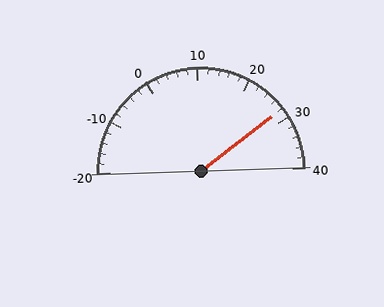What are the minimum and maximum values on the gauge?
The gauge ranges from -20 to 40.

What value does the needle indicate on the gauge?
The needle indicates approximately 28.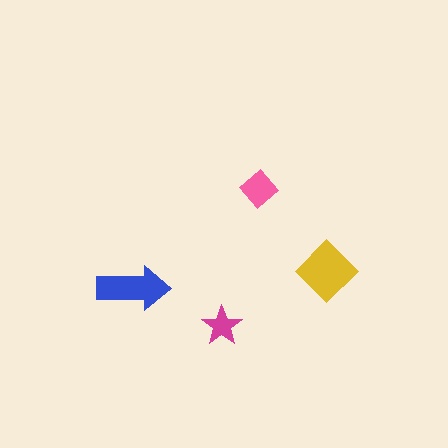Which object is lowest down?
The magenta star is bottommost.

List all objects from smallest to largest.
The magenta star, the pink diamond, the blue arrow, the yellow diamond.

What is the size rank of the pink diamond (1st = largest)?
3rd.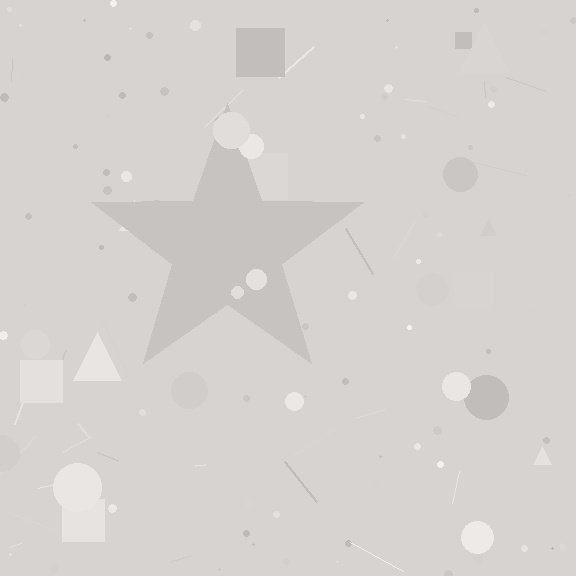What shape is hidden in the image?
A star is hidden in the image.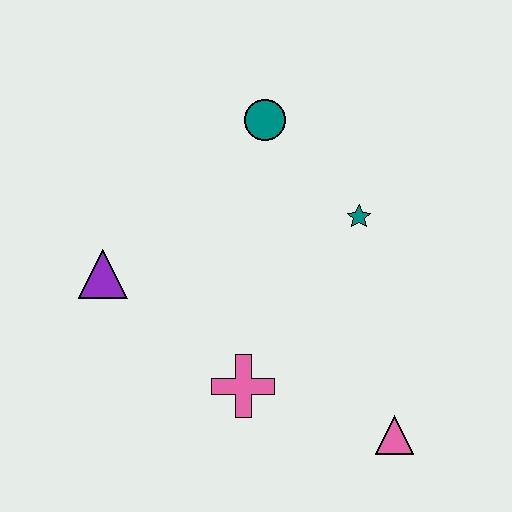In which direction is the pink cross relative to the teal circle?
The pink cross is below the teal circle.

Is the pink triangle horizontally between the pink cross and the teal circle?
No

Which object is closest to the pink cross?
The pink triangle is closest to the pink cross.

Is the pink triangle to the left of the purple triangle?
No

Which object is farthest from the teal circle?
The pink triangle is farthest from the teal circle.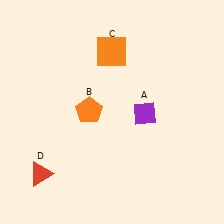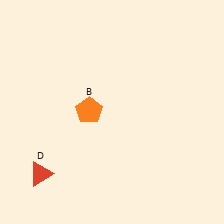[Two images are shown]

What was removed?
The orange square (C), the purple diamond (A) were removed in Image 2.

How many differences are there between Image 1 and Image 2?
There are 2 differences between the two images.